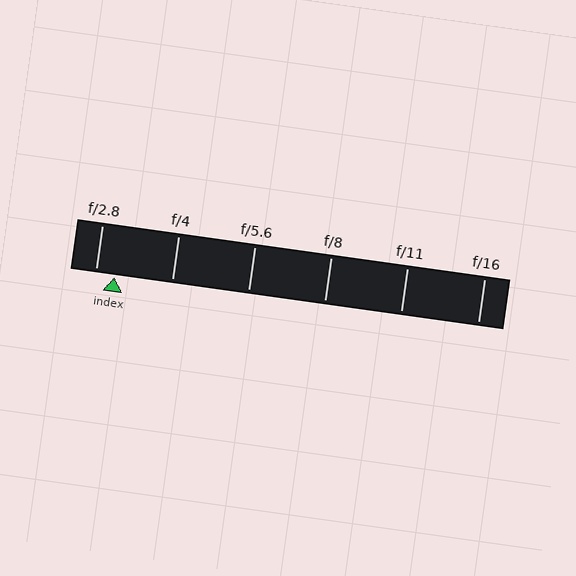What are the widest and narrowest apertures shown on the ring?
The widest aperture shown is f/2.8 and the narrowest is f/16.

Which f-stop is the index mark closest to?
The index mark is closest to f/2.8.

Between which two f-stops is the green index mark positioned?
The index mark is between f/2.8 and f/4.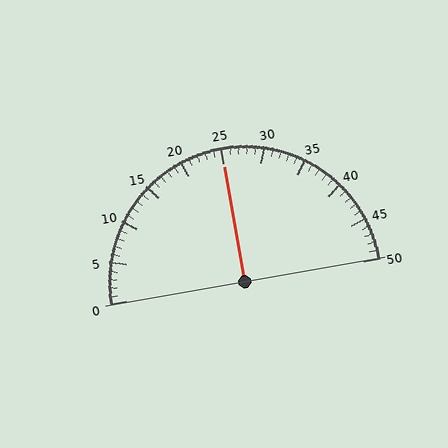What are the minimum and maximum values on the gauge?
The gauge ranges from 0 to 50.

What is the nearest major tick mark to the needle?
The nearest major tick mark is 25.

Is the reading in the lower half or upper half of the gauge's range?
The reading is in the upper half of the range (0 to 50).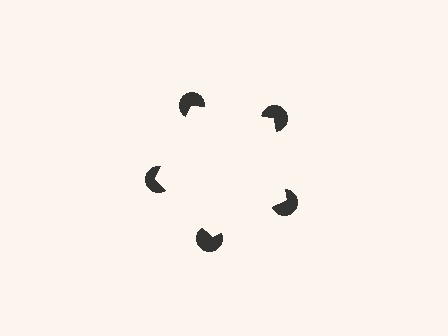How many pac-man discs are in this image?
There are 5 — one at each vertex of the illusory pentagon.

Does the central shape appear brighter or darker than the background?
It typically appears slightly brighter than the background, even though no actual brightness change is drawn.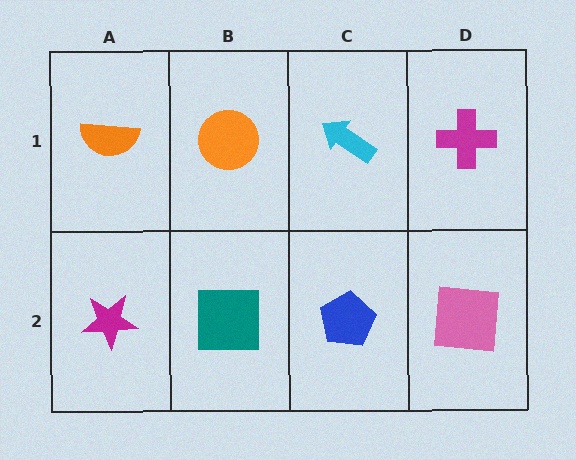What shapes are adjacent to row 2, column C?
A cyan arrow (row 1, column C), a teal square (row 2, column B), a pink square (row 2, column D).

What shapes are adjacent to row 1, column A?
A magenta star (row 2, column A), an orange circle (row 1, column B).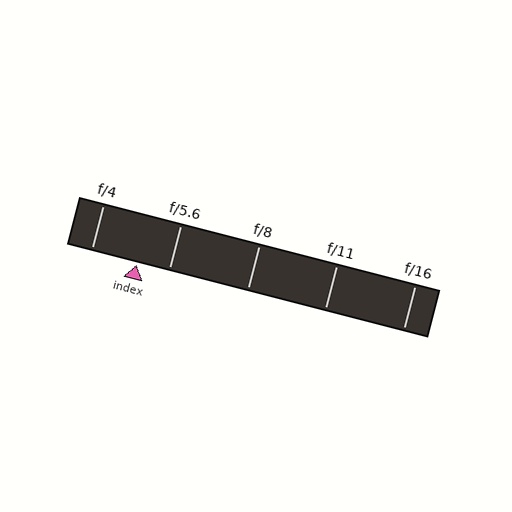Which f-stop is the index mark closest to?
The index mark is closest to f/5.6.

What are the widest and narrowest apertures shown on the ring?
The widest aperture shown is f/4 and the narrowest is f/16.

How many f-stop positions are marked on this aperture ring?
There are 5 f-stop positions marked.